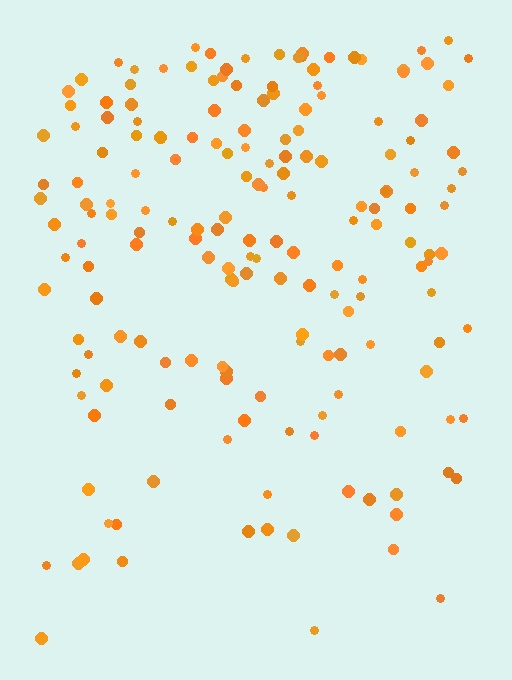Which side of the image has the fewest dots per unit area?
The bottom.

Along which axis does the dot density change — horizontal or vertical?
Vertical.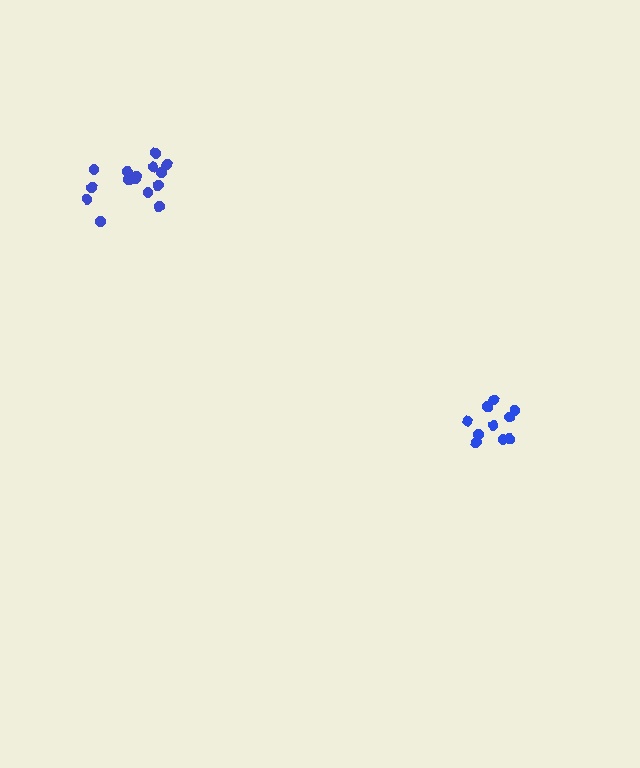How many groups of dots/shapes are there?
There are 2 groups.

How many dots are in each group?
Group 1: 15 dots, Group 2: 10 dots (25 total).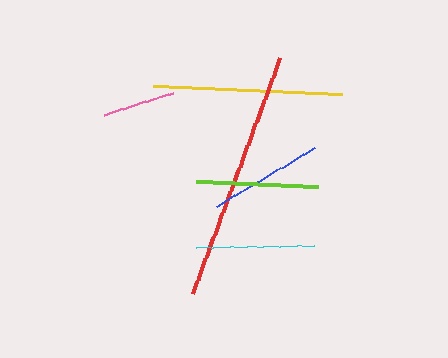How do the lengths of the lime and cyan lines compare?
The lime and cyan lines are approximately the same length.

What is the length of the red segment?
The red segment is approximately 251 pixels long.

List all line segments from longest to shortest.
From longest to shortest: red, yellow, lime, cyan, blue, pink.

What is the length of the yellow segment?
The yellow segment is approximately 189 pixels long.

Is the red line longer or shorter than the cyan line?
The red line is longer than the cyan line.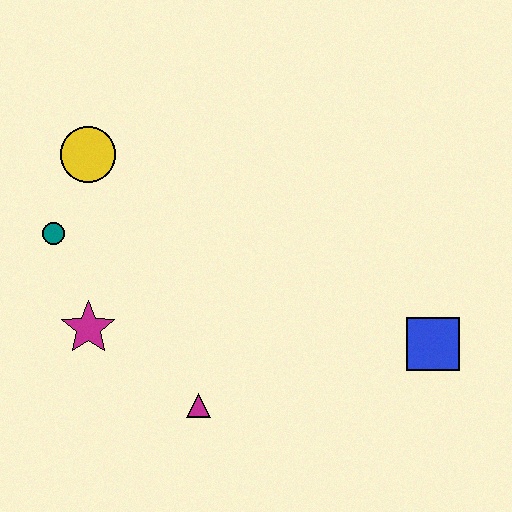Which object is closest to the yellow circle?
The teal circle is closest to the yellow circle.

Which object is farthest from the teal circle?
The blue square is farthest from the teal circle.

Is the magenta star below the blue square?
No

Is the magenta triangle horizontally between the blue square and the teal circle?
Yes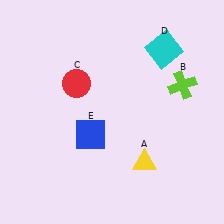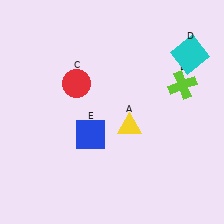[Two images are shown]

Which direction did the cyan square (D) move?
The cyan square (D) moved right.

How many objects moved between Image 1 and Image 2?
2 objects moved between the two images.